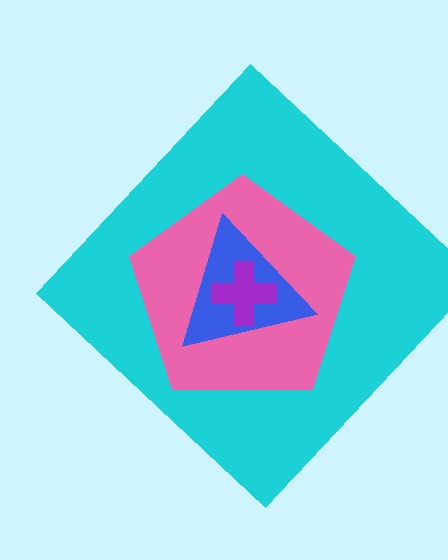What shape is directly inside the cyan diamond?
The pink pentagon.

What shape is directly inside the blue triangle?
The purple cross.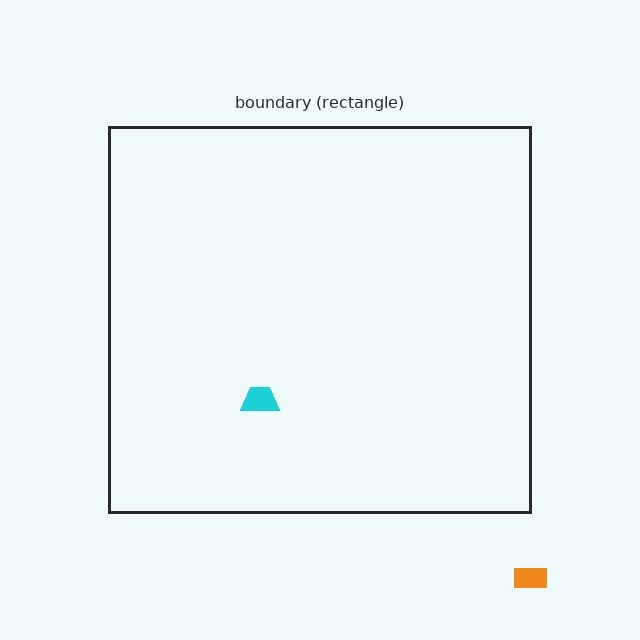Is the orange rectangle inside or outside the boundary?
Outside.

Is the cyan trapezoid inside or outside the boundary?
Inside.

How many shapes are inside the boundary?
1 inside, 1 outside.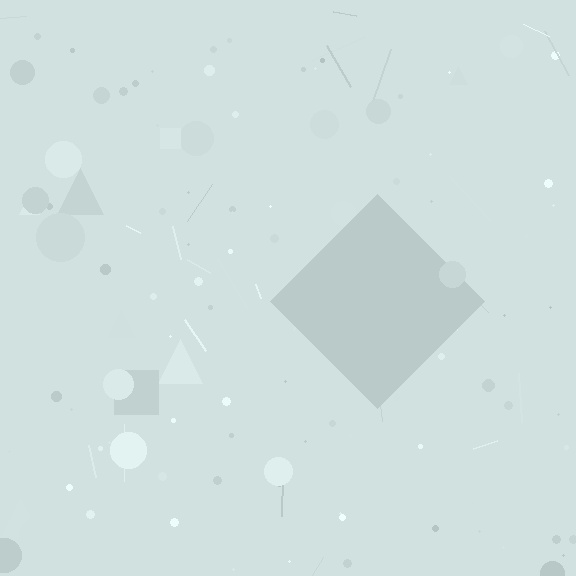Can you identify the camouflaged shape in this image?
The camouflaged shape is a diamond.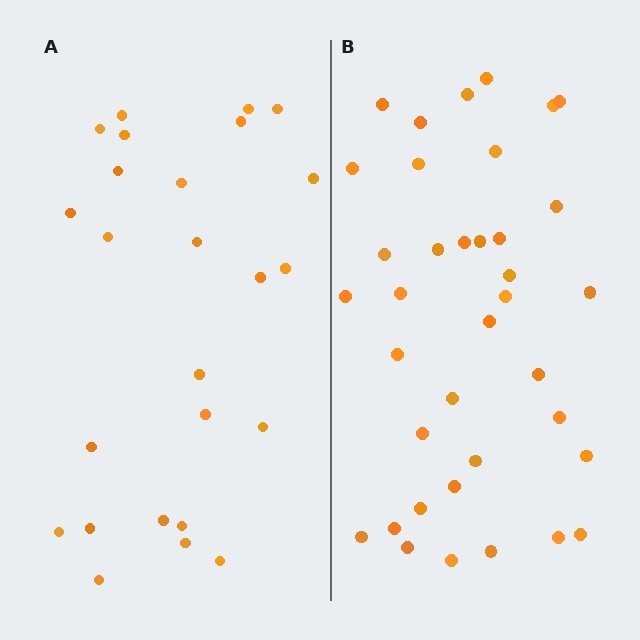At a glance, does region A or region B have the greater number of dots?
Region B (the right region) has more dots.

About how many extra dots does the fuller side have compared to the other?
Region B has roughly 12 or so more dots than region A.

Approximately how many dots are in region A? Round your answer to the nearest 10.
About 20 dots. (The exact count is 25, which rounds to 20.)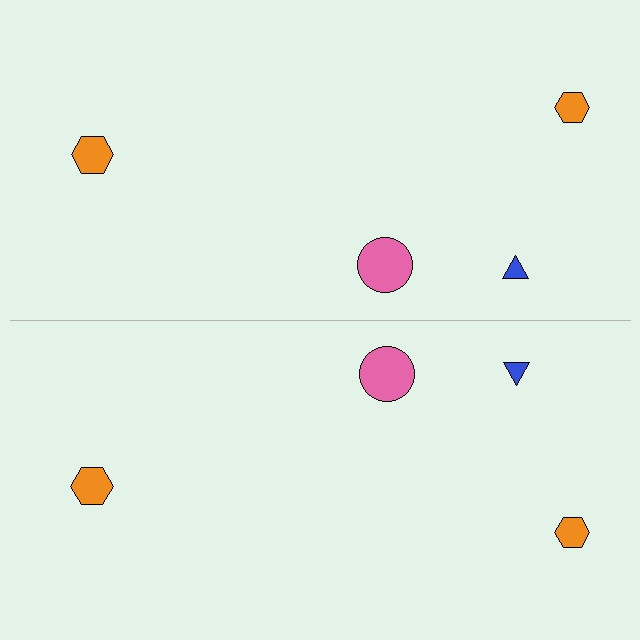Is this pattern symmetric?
Yes, this pattern has bilateral (reflection) symmetry.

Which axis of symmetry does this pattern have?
The pattern has a horizontal axis of symmetry running through the center of the image.